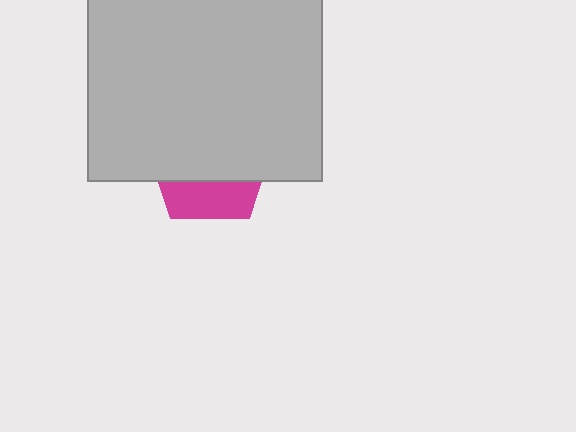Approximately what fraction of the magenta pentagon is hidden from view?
Roughly 68% of the magenta pentagon is hidden behind the light gray rectangle.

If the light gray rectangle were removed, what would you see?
You would see the complete magenta pentagon.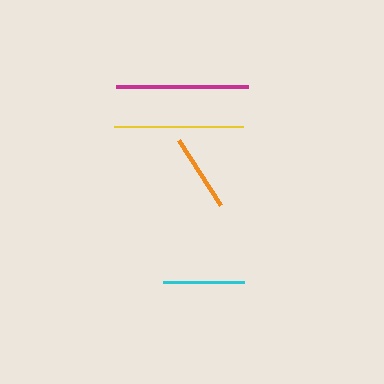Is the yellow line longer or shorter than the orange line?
The yellow line is longer than the orange line.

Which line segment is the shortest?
The orange line is the shortest at approximately 77 pixels.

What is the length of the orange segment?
The orange segment is approximately 77 pixels long.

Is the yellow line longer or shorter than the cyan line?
The yellow line is longer than the cyan line.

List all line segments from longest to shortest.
From longest to shortest: magenta, yellow, cyan, orange.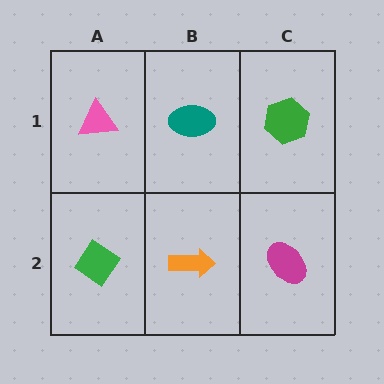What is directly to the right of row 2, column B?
A magenta ellipse.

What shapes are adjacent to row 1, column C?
A magenta ellipse (row 2, column C), a teal ellipse (row 1, column B).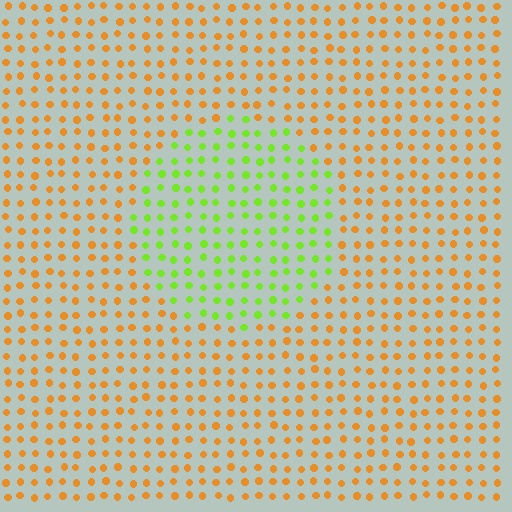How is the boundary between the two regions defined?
The boundary is defined purely by a slight shift in hue (about 64 degrees). Spacing, size, and orientation are identical on both sides.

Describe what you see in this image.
The image is filled with small orange elements in a uniform arrangement. A circle-shaped region is visible where the elements are tinted to a slightly different hue, forming a subtle color boundary.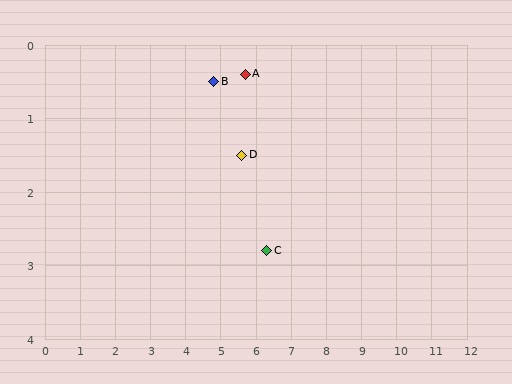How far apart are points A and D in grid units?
Points A and D are about 1.1 grid units apart.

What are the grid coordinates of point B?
Point B is at approximately (4.8, 0.5).